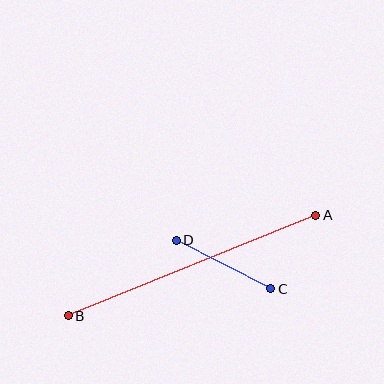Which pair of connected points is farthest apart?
Points A and B are farthest apart.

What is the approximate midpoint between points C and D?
The midpoint is at approximately (223, 265) pixels.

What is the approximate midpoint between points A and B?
The midpoint is at approximately (192, 266) pixels.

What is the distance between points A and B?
The distance is approximately 267 pixels.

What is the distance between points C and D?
The distance is approximately 106 pixels.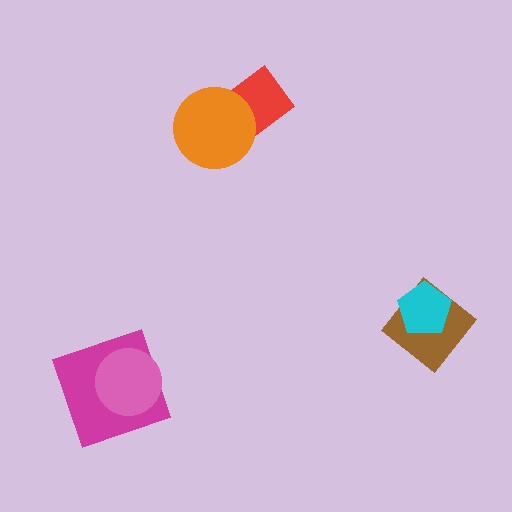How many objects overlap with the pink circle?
1 object overlaps with the pink circle.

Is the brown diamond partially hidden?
Yes, it is partially covered by another shape.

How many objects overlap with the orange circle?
1 object overlaps with the orange circle.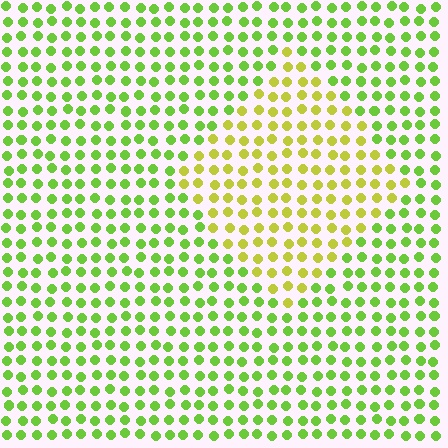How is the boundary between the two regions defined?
The boundary is defined purely by a slight shift in hue (about 34 degrees). Spacing, size, and orientation are identical on both sides.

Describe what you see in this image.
The image is filled with small lime elements in a uniform arrangement. A diamond-shaped region is visible where the elements are tinted to a slightly different hue, forming a subtle color boundary.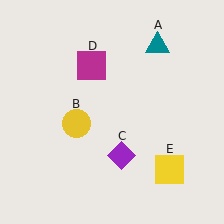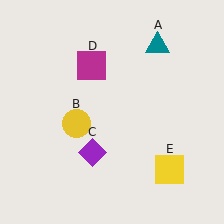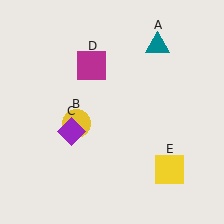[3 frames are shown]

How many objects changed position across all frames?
1 object changed position: purple diamond (object C).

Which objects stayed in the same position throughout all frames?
Teal triangle (object A) and yellow circle (object B) and magenta square (object D) and yellow square (object E) remained stationary.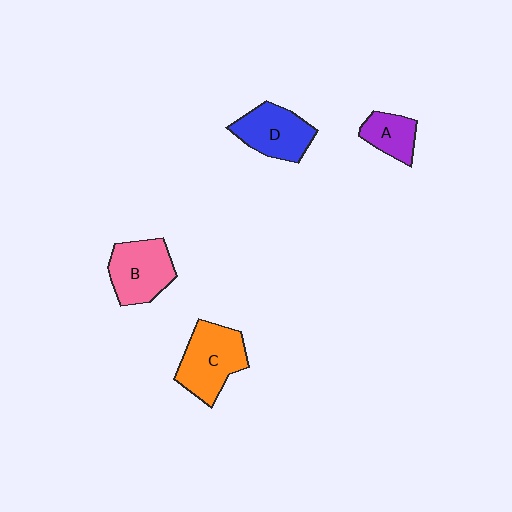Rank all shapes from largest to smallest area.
From largest to smallest: C (orange), B (pink), D (blue), A (purple).